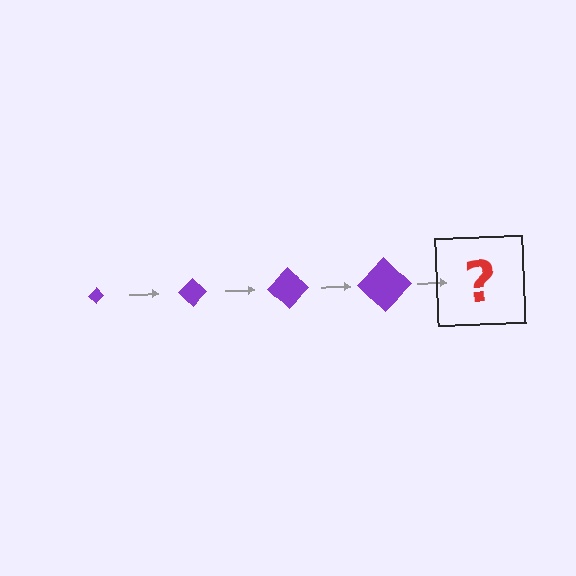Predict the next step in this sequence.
The next step is a purple diamond, larger than the previous one.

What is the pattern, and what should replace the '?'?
The pattern is that the diamond gets progressively larger each step. The '?' should be a purple diamond, larger than the previous one.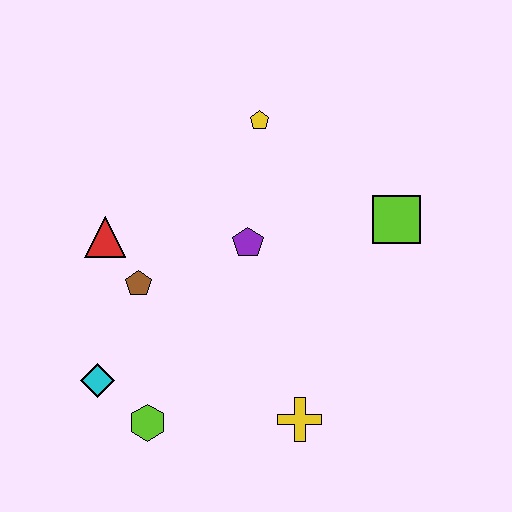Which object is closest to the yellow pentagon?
The purple pentagon is closest to the yellow pentagon.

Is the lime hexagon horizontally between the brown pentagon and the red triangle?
No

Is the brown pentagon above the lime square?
No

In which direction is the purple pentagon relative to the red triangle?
The purple pentagon is to the right of the red triangle.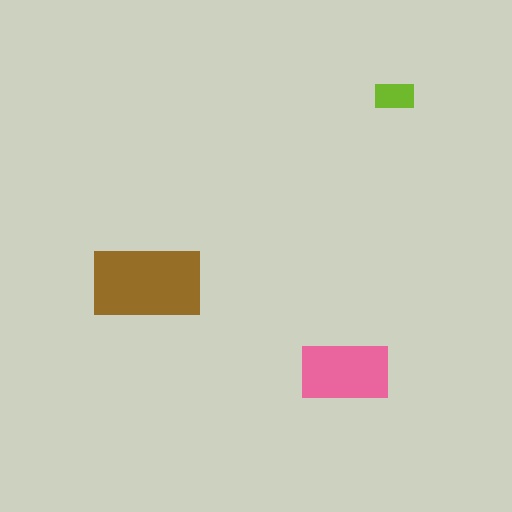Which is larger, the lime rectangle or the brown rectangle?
The brown one.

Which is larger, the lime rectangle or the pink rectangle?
The pink one.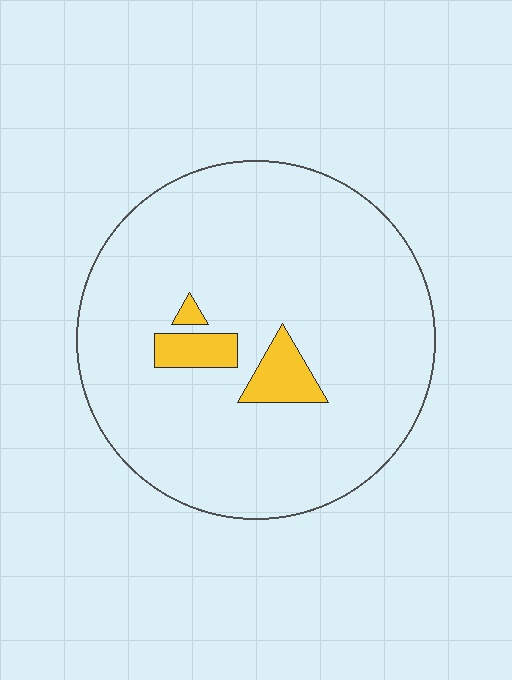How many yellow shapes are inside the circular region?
3.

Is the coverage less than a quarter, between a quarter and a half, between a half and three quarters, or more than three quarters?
Less than a quarter.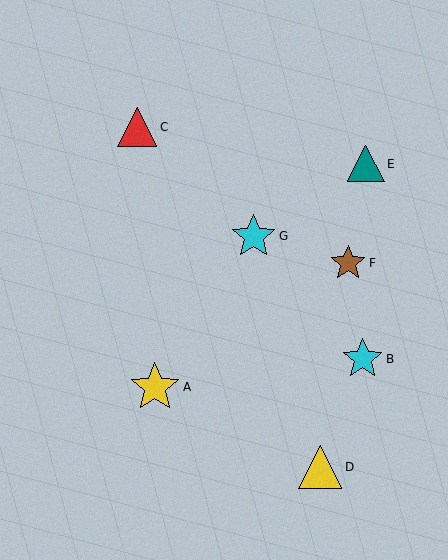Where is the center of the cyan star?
The center of the cyan star is at (363, 359).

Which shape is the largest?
The yellow star (labeled A) is the largest.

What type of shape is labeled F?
Shape F is a brown star.